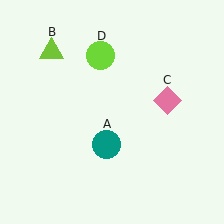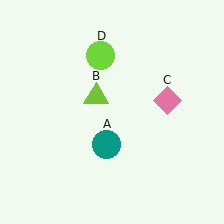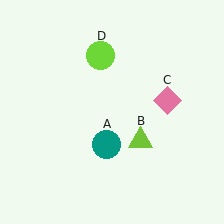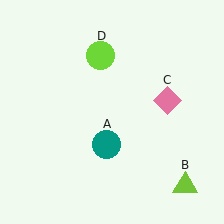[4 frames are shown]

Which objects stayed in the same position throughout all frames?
Teal circle (object A) and pink diamond (object C) and lime circle (object D) remained stationary.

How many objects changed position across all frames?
1 object changed position: lime triangle (object B).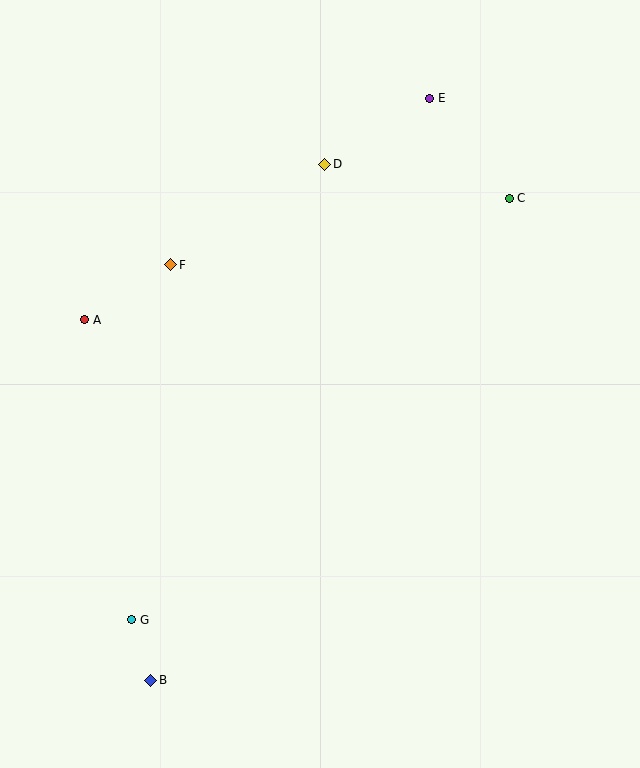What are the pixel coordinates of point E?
Point E is at (430, 98).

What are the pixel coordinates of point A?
Point A is at (85, 320).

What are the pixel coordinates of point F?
Point F is at (171, 265).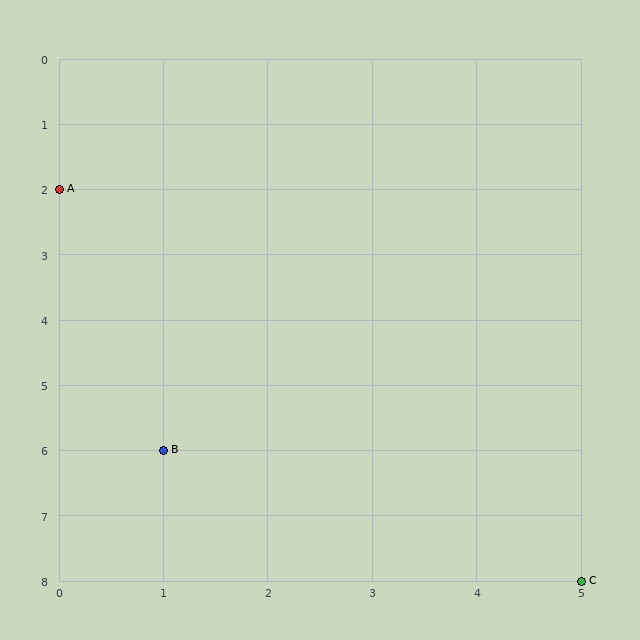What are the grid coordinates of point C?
Point C is at grid coordinates (5, 8).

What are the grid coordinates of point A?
Point A is at grid coordinates (0, 2).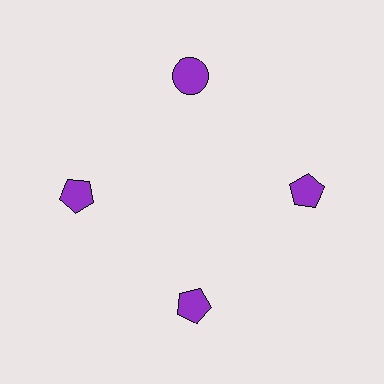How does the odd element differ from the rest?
It has a different shape: circle instead of pentagon.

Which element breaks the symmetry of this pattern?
The purple circle at roughly the 12 o'clock position breaks the symmetry. All other shapes are purple pentagons.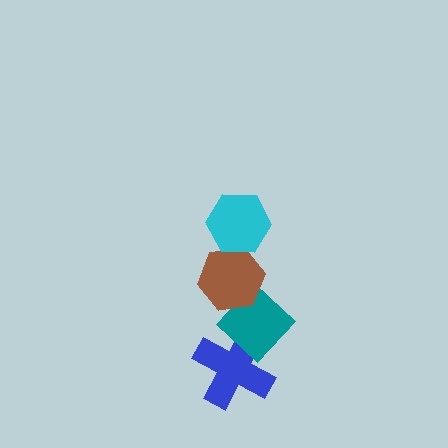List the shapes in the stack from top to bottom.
From top to bottom: the cyan hexagon, the brown hexagon, the teal diamond, the blue cross.